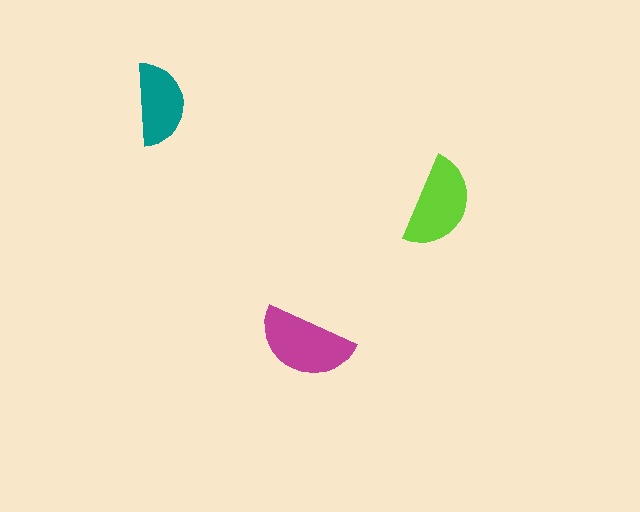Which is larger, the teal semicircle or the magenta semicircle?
The magenta one.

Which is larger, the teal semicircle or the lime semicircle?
The lime one.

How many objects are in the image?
There are 3 objects in the image.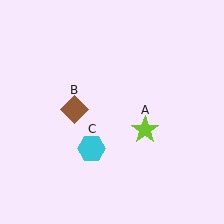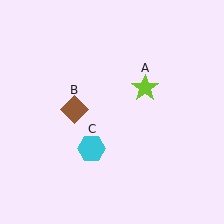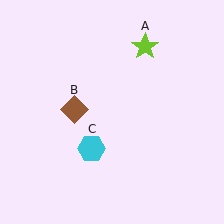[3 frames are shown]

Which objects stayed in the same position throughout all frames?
Brown diamond (object B) and cyan hexagon (object C) remained stationary.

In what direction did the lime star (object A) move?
The lime star (object A) moved up.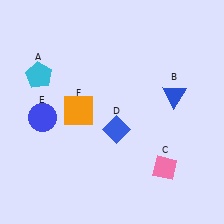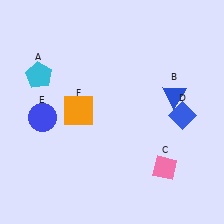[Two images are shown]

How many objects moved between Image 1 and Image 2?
1 object moved between the two images.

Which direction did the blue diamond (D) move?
The blue diamond (D) moved right.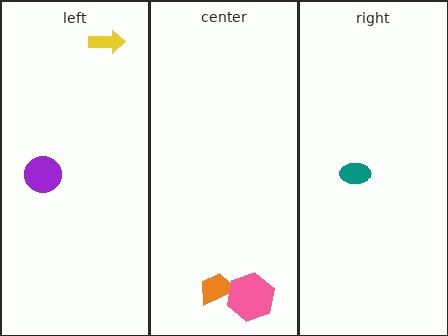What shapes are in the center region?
The orange trapezoid, the pink hexagon.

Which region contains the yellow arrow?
The left region.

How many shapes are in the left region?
2.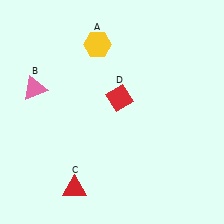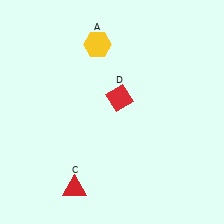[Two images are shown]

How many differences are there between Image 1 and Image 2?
There is 1 difference between the two images.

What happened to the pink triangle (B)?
The pink triangle (B) was removed in Image 2. It was in the top-left area of Image 1.